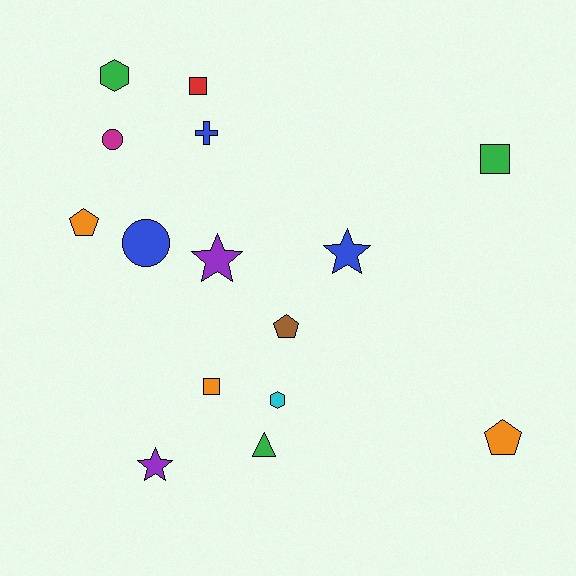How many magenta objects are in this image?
There is 1 magenta object.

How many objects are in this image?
There are 15 objects.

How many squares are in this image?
There are 3 squares.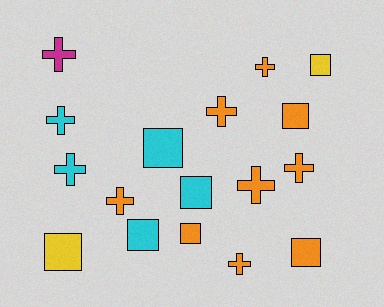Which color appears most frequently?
Orange, with 9 objects.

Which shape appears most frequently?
Cross, with 9 objects.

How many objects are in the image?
There are 17 objects.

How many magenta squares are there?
There are no magenta squares.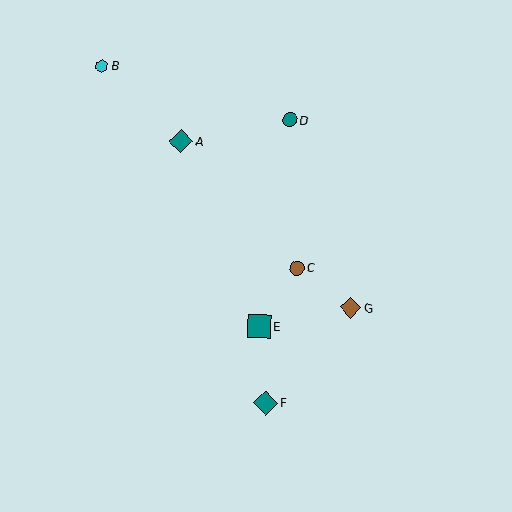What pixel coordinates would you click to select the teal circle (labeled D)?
Click at (290, 120) to select the teal circle D.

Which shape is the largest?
The teal diamond (labeled F) is the largest.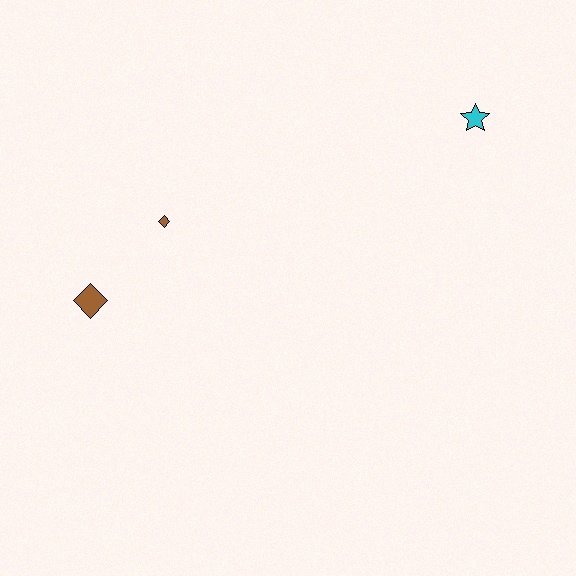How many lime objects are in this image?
There are no lime objects.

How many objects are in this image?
There are 3 objects.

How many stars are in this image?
There is 1 star.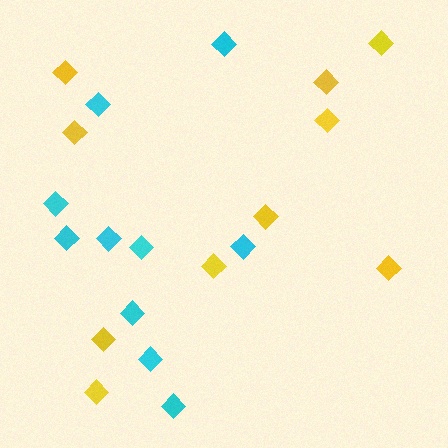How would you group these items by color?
There are 2 groups: one group of cyan diamonds (10) and one group of yellow diamonds (10).